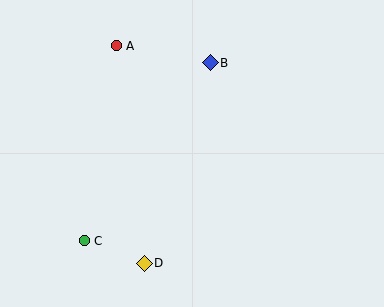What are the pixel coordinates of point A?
Point A is at (116, 46).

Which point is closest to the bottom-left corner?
Point C is closest to the bottom-left corner.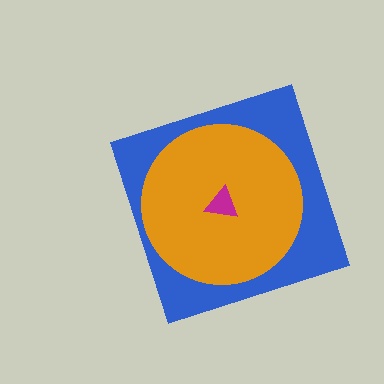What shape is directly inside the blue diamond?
The orange circle.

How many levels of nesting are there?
3.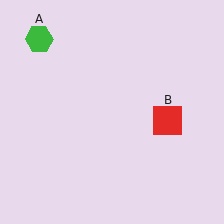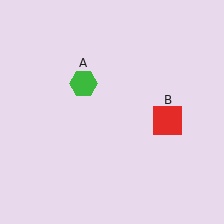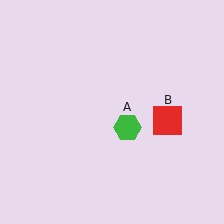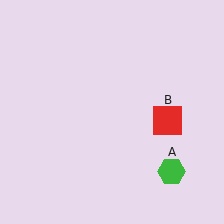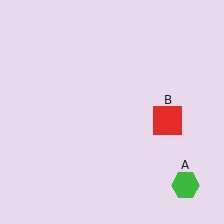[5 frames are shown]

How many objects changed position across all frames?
1 object changed position: green hexagon (object A).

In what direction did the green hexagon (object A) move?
The green hexagon (object A) moved down and to the right.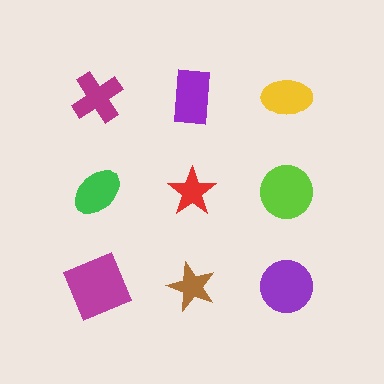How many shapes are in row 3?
3 shapes.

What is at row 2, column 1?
A green ellipse.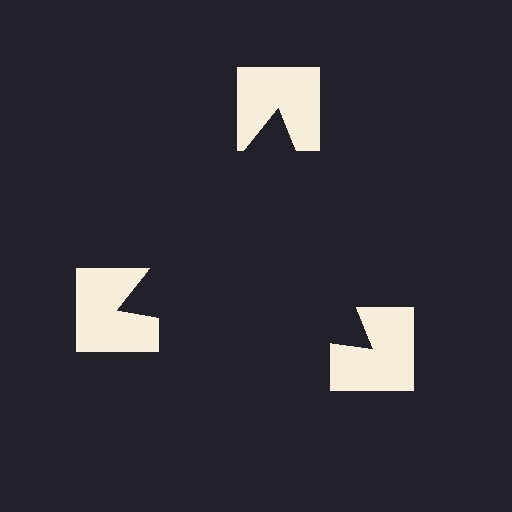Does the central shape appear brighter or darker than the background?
It typically appears slightly darker than the background, even though no actual brightness change is drawn.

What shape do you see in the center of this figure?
An illusory triangle — its edges are inferred from the aligned wedge cuts in the notched squares, not physically drawn.